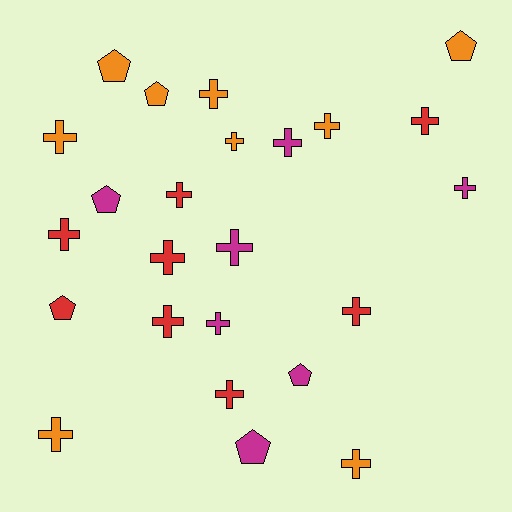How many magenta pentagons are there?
There are 3 magenta pentagons.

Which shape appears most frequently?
Cross, with 17 objects.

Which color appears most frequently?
Orange, with 9 objects.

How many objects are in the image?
There are 24 objects.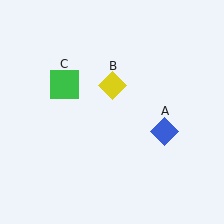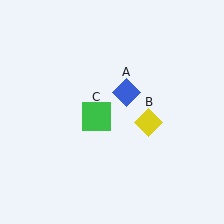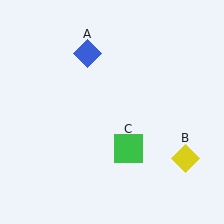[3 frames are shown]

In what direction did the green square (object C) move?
The green square (object C) moved down and to the right.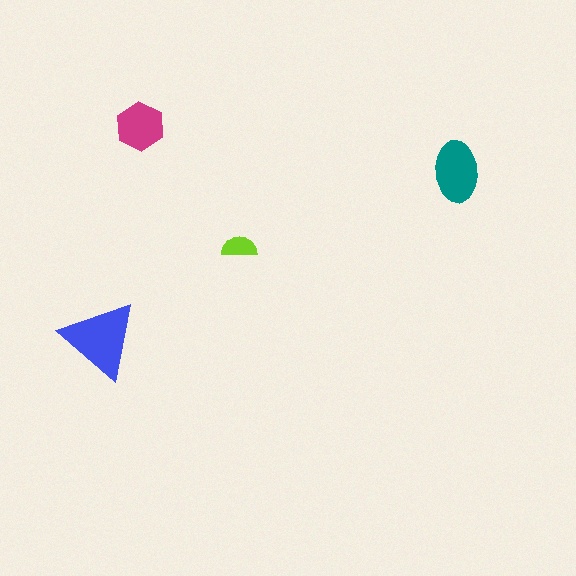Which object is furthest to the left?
The blue triangle is leftmost.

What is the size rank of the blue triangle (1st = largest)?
1st.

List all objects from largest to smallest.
The blue triangle, the teal ellipse, the magenta hexagon, the lime semicircle.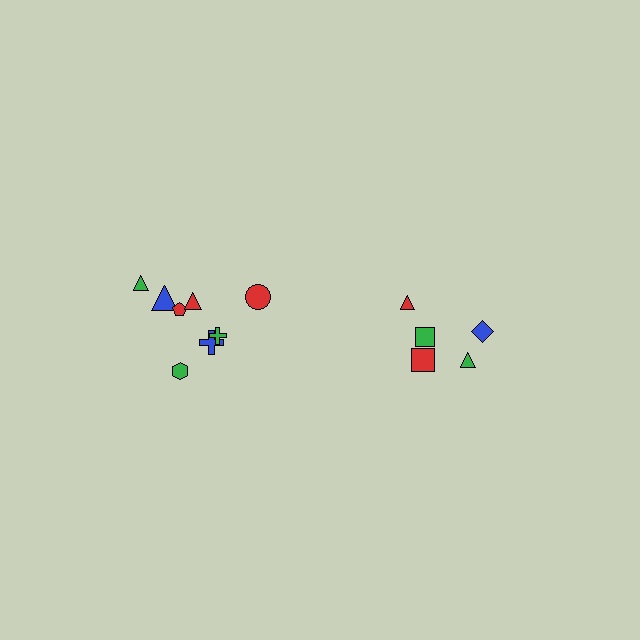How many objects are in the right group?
There are 5 objects.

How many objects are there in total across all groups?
There are 13 objects.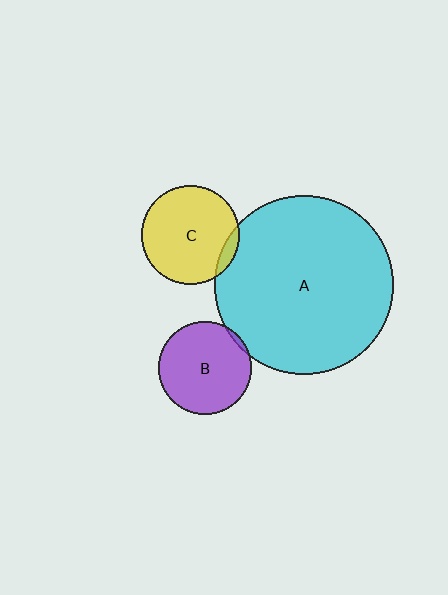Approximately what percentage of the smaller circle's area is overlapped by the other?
Approximately 5%.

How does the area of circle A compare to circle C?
Approximately 3.3 times.